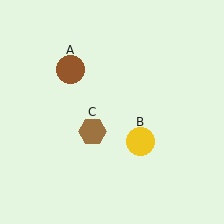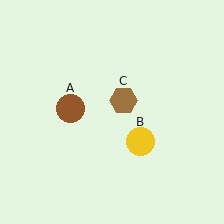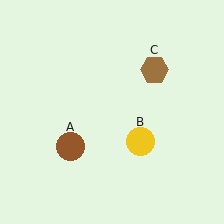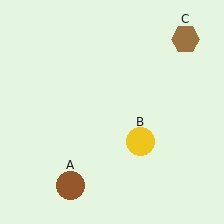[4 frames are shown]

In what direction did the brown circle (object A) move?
The brown circle (object A) moved down.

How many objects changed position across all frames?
2 objects changed position: brown circle (object A), brown hexagon (object C).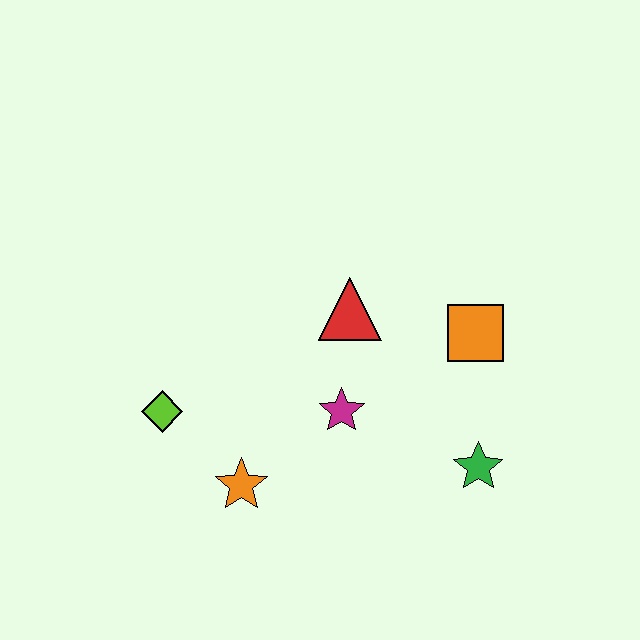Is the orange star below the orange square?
Yes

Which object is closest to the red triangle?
The magenta star is closest to the red triangle.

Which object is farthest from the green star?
The lime diamond is farthest from the green star.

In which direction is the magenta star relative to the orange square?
The magenta star is to the left of the orange square.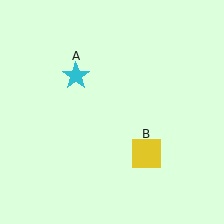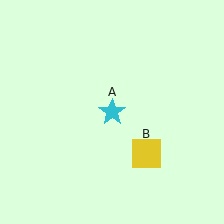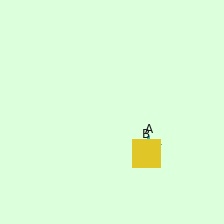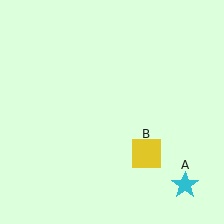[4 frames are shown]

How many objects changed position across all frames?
1 object changed position: cyan star (object A).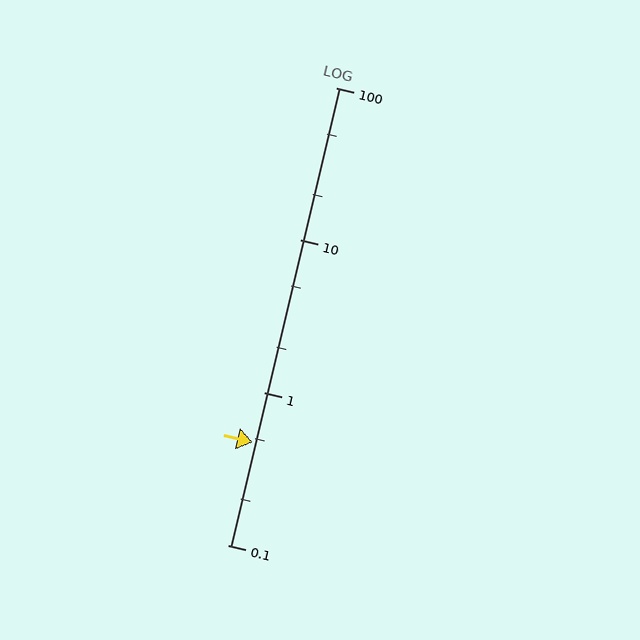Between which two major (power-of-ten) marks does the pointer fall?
The pointer is between 0.1 and 1.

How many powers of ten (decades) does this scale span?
The scale spans 3 decades, from 0.1 to 100.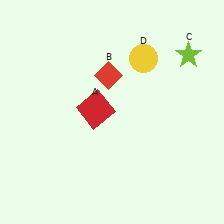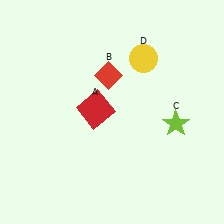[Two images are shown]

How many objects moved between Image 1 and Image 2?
1 object moved between the two images.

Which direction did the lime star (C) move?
The lime star (C) moved down.